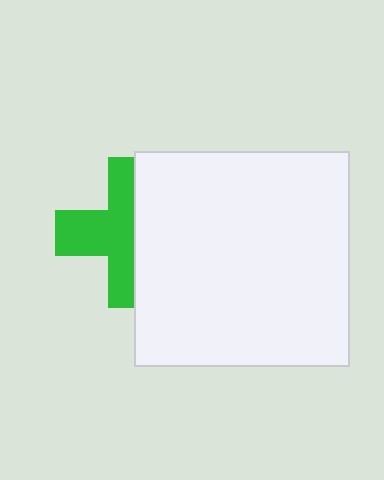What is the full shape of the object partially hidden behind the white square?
The partially hidden object is a green cross.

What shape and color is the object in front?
The object in front is a white square.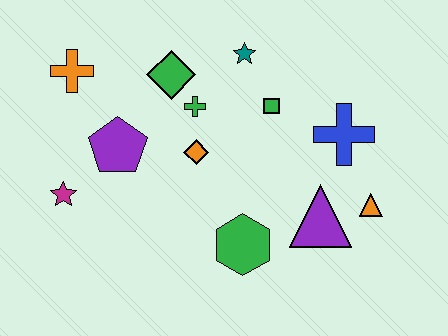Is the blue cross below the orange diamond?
No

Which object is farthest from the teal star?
The magenta star is farthest from the teal star.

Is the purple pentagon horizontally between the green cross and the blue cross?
No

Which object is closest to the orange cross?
The purple pentagon is closest to the orange cross.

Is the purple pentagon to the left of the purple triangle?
Yes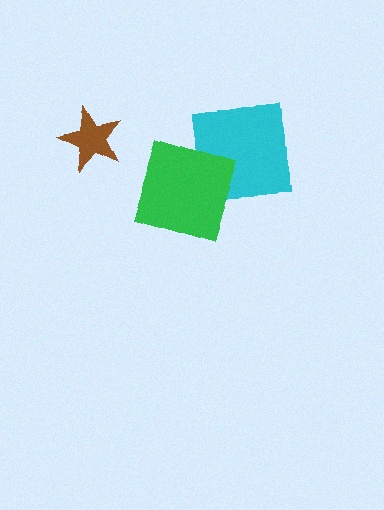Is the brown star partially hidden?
No, no other shape covers it.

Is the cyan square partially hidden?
Yes, it is partially covered by another shape.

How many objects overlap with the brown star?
0 objects overlap with the brown star.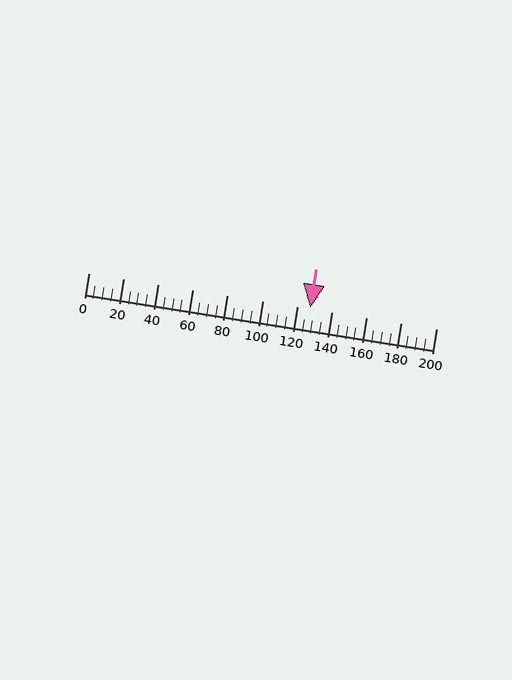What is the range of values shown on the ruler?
The ruler shows values from 0 to 200.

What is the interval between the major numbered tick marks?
The major tick marks are spaced 20 units apart.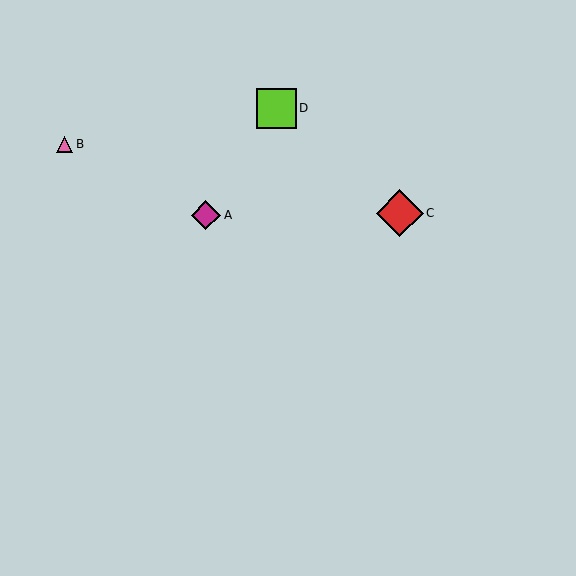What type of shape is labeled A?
Shape A is a magenta diamond.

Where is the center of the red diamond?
The center of the red diamond is at (400, 213).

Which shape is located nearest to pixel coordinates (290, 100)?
The lime square (labeled D) at (276, 108) is nearest to that location.